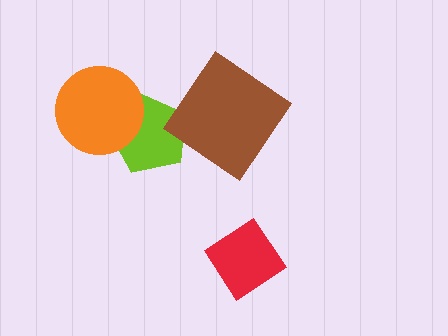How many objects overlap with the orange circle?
1 object overlaps with the orange circle.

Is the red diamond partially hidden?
No, no other shape covers it.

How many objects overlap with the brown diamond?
0 objects overlap with the brown diamond.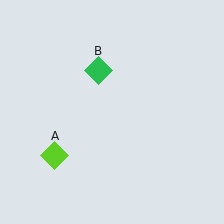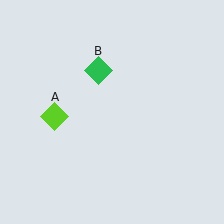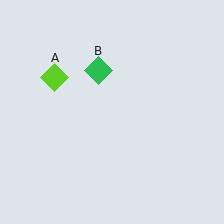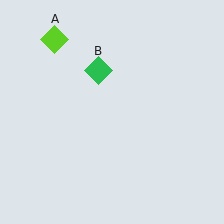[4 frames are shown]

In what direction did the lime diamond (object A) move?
The lime diamond (object A) moved up.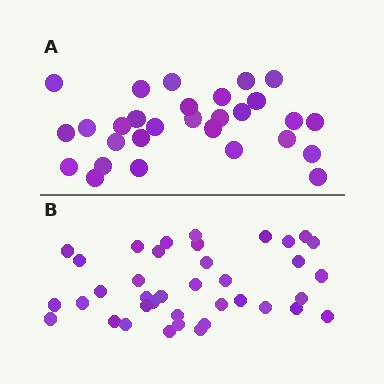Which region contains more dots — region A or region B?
Region B (the bottom region) has more dots.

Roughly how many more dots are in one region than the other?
Region B has roughly 8 or so more dots than region A.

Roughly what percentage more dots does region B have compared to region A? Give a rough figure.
About 30% more.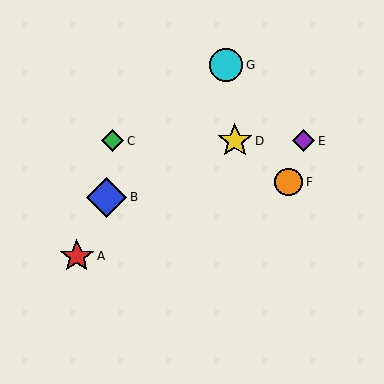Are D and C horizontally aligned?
Yes, both are at y≈141.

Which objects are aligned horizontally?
Objects C, D, E are aligned horizontally.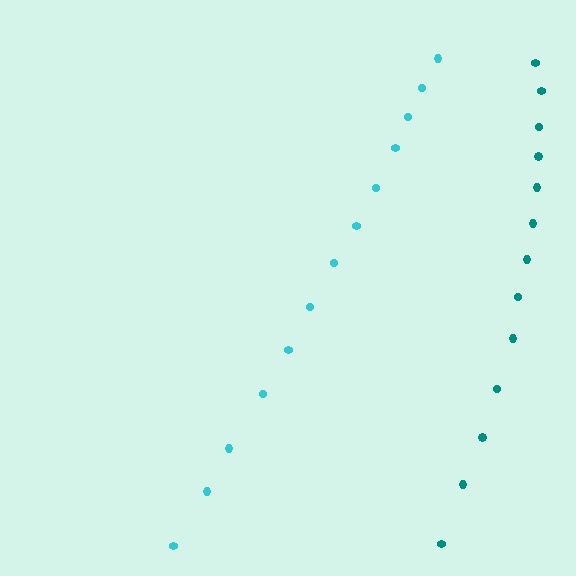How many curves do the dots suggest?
There are 2 distinct paths.